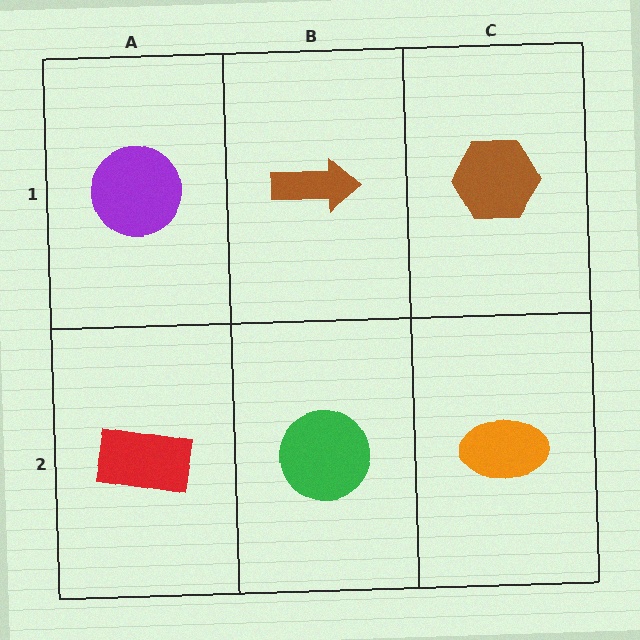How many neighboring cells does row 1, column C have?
2.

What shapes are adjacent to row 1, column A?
A red rectangle (row 2, column A), a brown arrow (row 1, column B).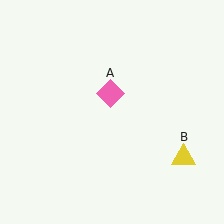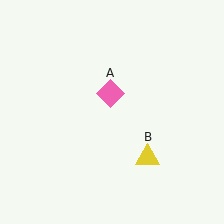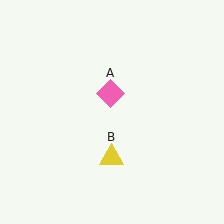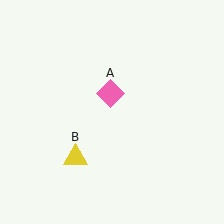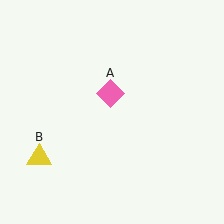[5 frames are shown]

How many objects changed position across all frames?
1 object changed position: yellow triangle (object B).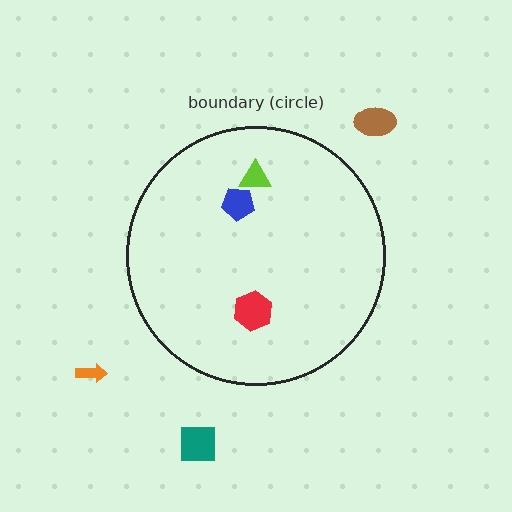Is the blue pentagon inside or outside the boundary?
Inside.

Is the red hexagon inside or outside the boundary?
Inside.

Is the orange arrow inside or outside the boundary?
Outside.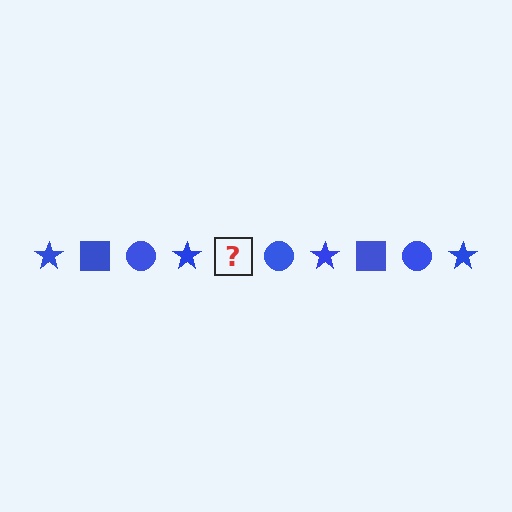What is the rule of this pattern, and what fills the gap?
The rule is that the pattern cycles through star, square, circle shapes in blue. The gap should be filled with a blue square.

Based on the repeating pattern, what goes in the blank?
The blank should be a blue square.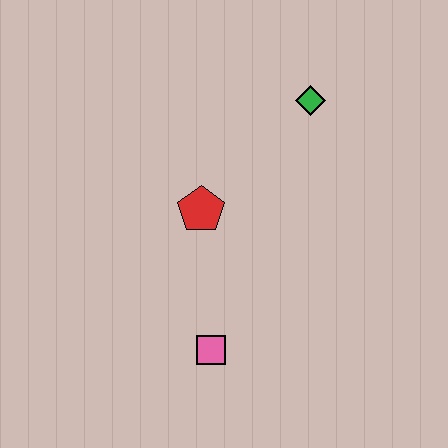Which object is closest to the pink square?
The red pentagon is closest to the pink square.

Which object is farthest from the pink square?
The green diamond is farthest from the pink square.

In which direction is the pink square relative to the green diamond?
The pink square is below the green diamond.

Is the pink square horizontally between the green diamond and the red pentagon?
Yes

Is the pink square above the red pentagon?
No